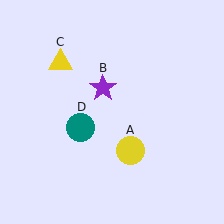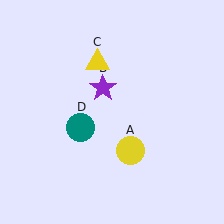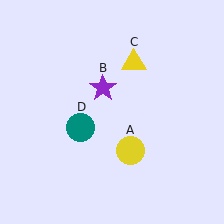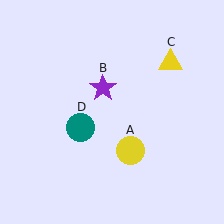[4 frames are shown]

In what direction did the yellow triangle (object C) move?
The yellow triangle (object C) moved right.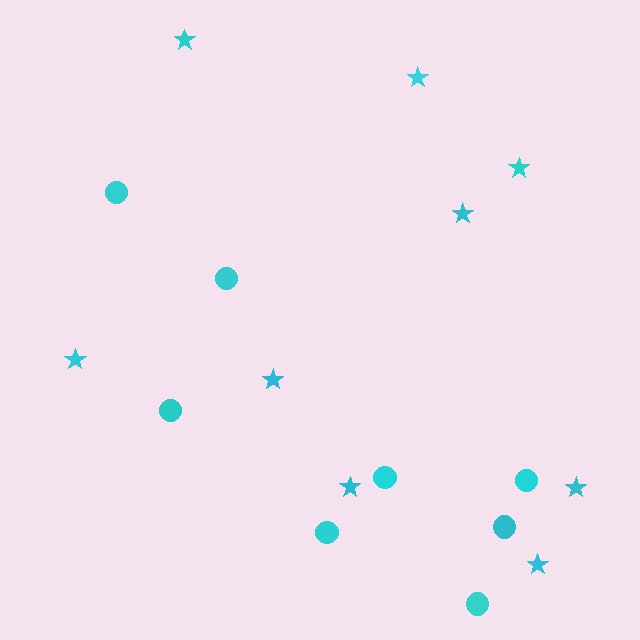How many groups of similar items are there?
There are 2 groups: one group of circles (8) and one group of stars (9).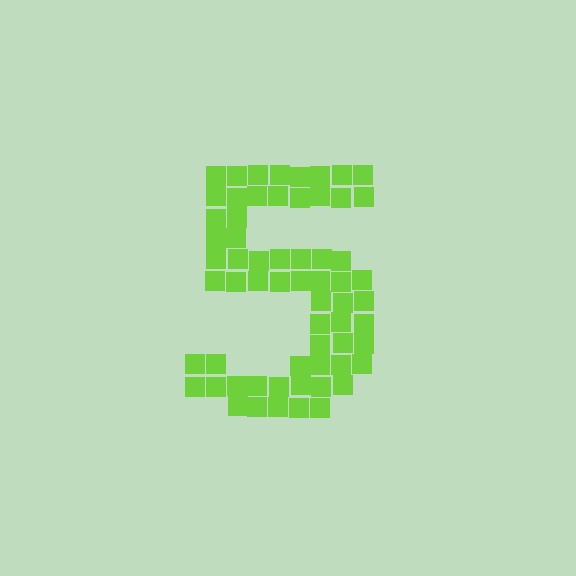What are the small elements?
The small elements are squares.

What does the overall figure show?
The overall figure shows the digit 5.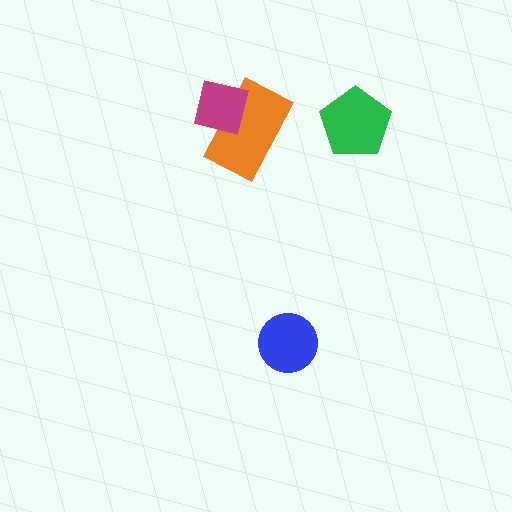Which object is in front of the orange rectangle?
The magenta square is in front of the orange rectangle.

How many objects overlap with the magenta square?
1 object overlaps with the magenta square.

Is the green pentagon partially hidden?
No, no other shape covers it.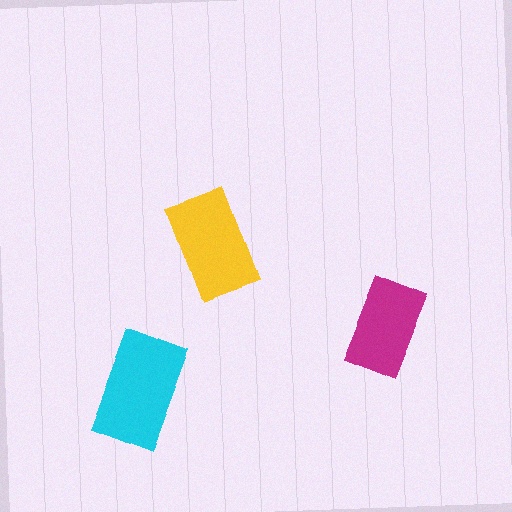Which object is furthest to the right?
The magenta rectangle is rightmost.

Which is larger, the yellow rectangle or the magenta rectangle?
The yellow one.